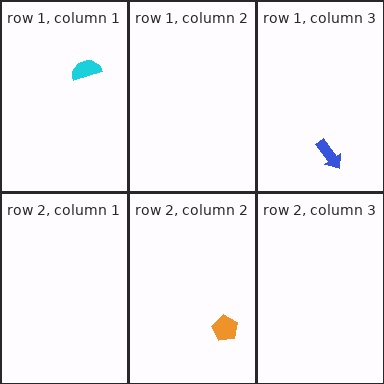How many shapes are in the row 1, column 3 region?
1.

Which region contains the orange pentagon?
The row 2, column 2 region.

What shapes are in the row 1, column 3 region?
The blue arrow.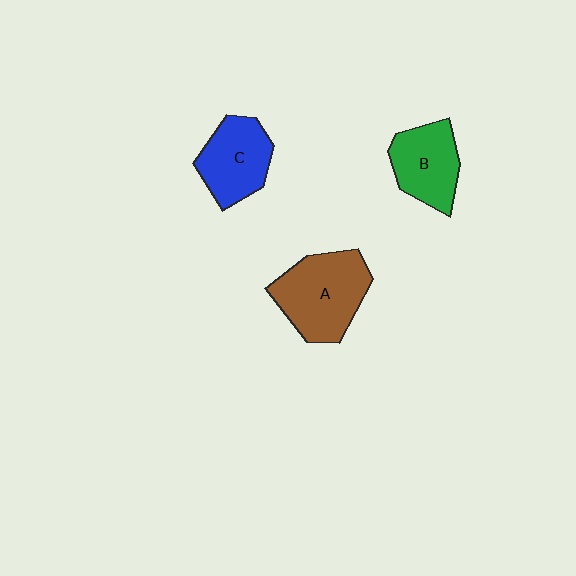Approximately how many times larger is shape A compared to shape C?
Approximately 1.3 times.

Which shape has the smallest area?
Shape B (green).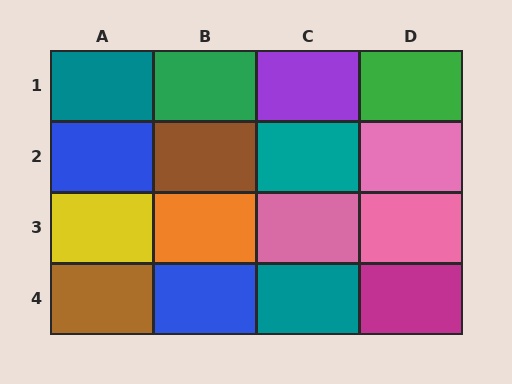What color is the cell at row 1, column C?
Purple.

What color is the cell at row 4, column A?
Brown.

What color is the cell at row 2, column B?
Brown.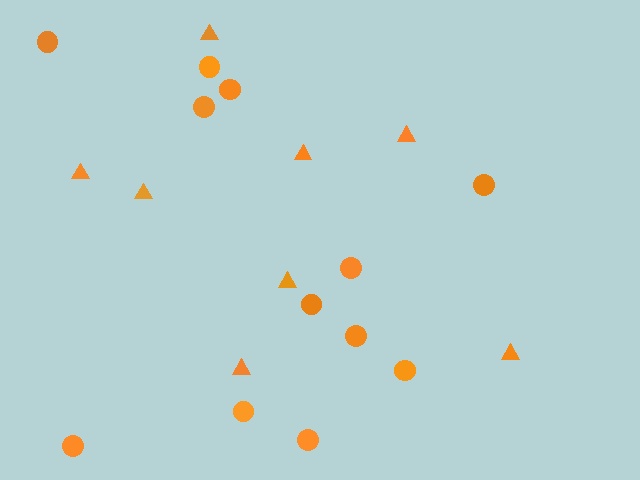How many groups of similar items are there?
There are 2 groups: one group of triangles (8) and one group of circles (12).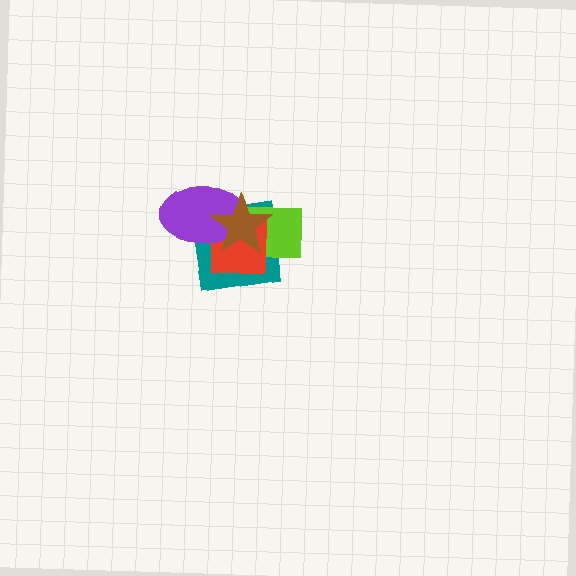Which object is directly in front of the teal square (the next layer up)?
The lime rectangle is directly in front of the teal square.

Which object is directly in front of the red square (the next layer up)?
The purple ellipse is directly in front of the red square.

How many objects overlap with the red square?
4 objects overlap with the red square.